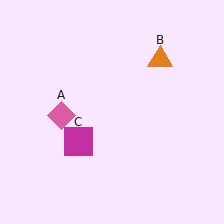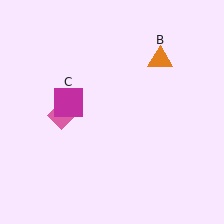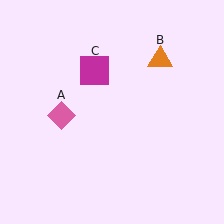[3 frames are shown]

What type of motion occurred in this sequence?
The magenta square (object C) rotated clockwise around the center of the scene.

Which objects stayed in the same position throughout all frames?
Pink diamond (object A) and orange triangle (object B) remained stationary.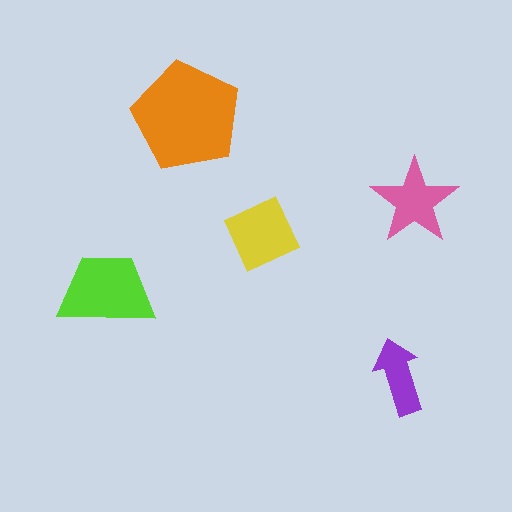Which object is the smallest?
The purple arrow.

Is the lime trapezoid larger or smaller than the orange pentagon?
Smaller.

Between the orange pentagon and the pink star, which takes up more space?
The orange pentagon.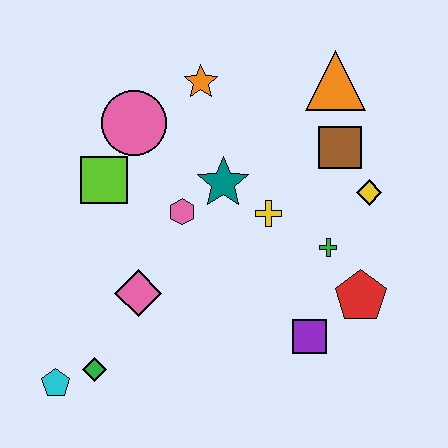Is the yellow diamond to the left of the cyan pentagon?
No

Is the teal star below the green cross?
No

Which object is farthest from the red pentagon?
The cyan pentagon is farthest from the red pentagon.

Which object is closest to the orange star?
The pink circle is closest to the orange star.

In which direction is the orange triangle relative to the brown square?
The orange triangle is above the brown square.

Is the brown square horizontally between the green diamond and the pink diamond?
No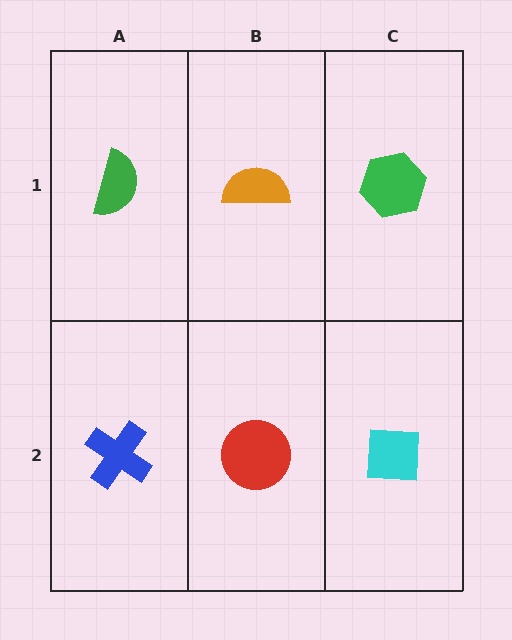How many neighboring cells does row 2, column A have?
2.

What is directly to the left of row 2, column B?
A blue cross.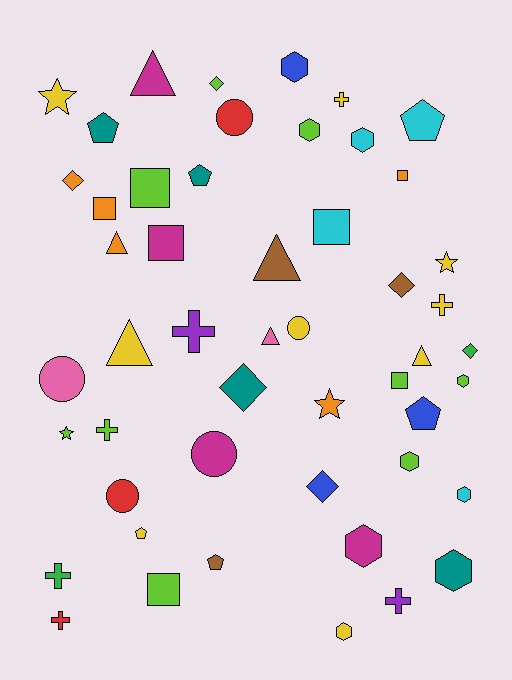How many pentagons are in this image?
There are 6 pentagons.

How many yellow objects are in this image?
There are 9 yellow objects.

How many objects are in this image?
There are 50 objects.